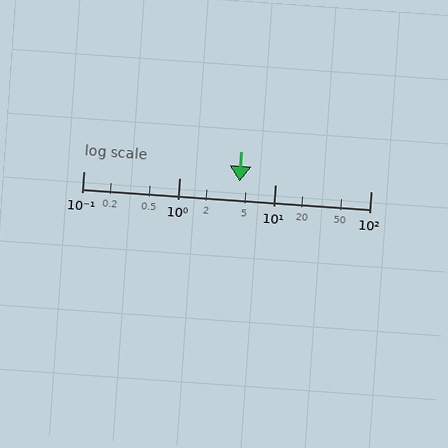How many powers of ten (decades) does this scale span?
The scale spans 3 decades, from 0.1 to 100.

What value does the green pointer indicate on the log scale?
The pointer indicates approximately 4.3.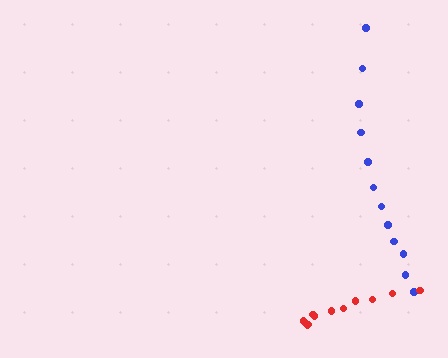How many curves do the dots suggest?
There are 2 distinct paths.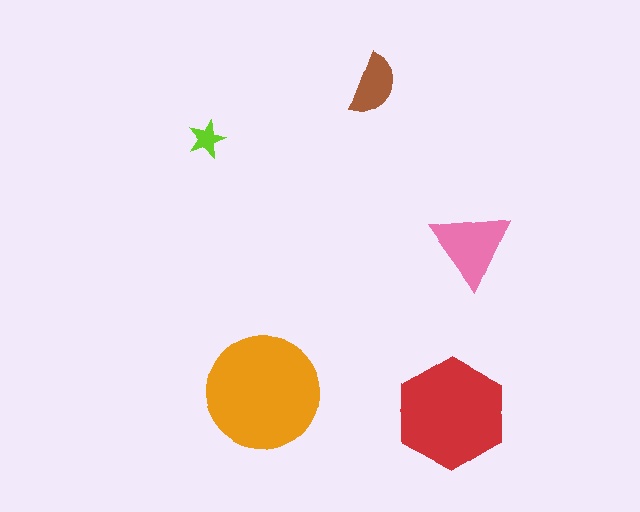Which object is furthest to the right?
The pink triangle is rightmost.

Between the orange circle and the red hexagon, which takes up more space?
The orange circle.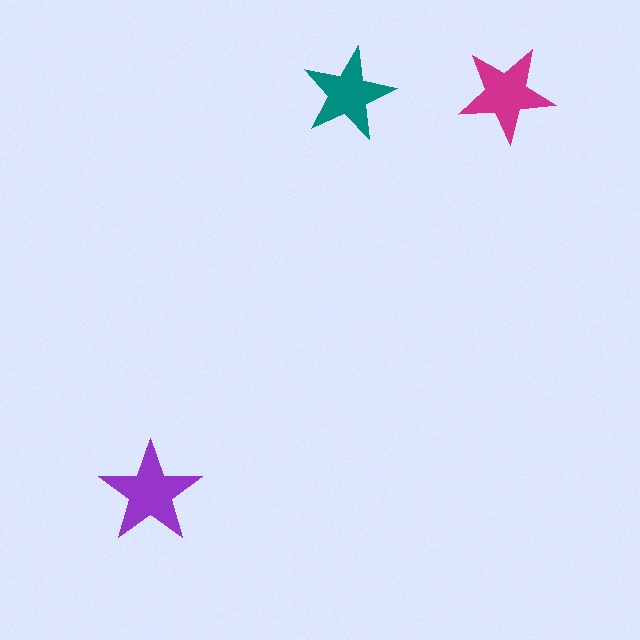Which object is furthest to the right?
The magenta star is rightmost.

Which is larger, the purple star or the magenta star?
The purple one.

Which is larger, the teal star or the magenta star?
The magenta one.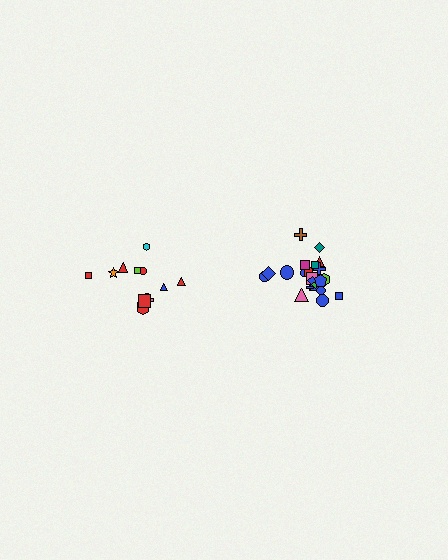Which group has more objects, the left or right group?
The right group.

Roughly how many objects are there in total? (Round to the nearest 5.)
Roughly 35 objects in total.